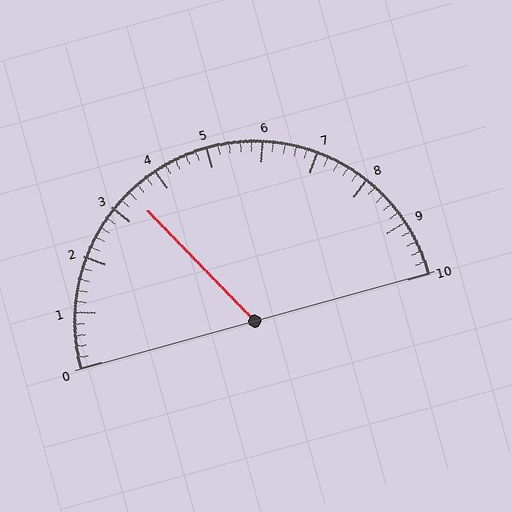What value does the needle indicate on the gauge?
The needle indicates approximately 3.4.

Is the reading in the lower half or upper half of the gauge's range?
The reading is in the lower half of the range (0 to 10).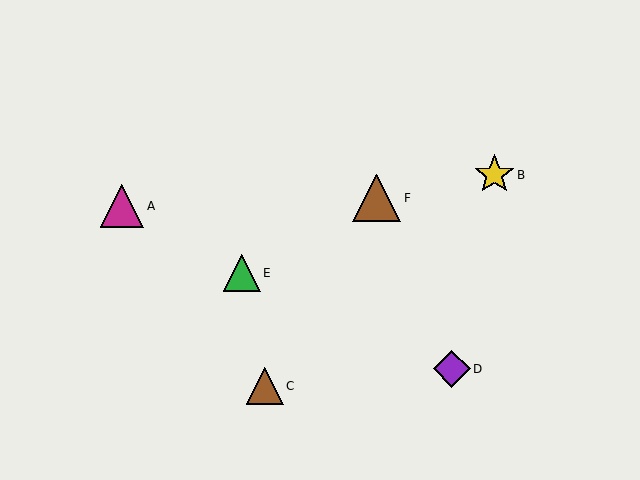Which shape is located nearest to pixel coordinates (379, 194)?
The brown triangle (labeled F) at (377, 198) is nearest to that location.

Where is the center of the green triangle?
The center of the green triangle is at (242, 273).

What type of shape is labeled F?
Shape F is a brown triangle.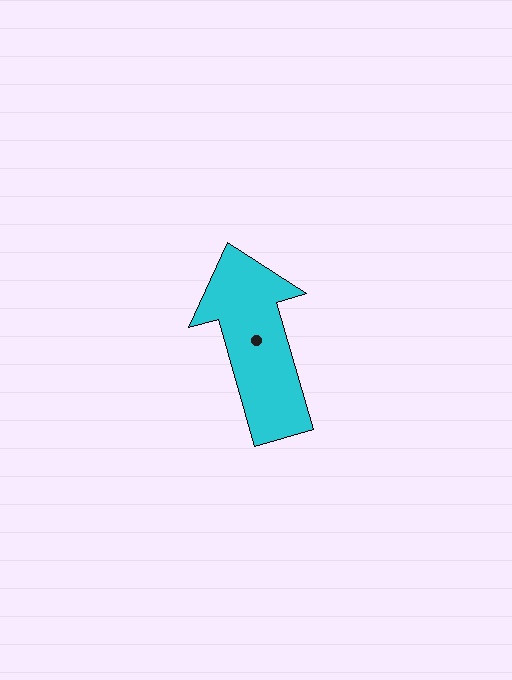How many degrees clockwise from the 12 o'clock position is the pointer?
Approximately 344 degrees.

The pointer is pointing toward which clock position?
Roughly 11 o'clock.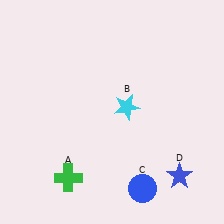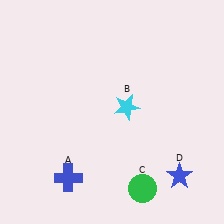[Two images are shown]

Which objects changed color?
A changed from green to blue. C changed from blue to green.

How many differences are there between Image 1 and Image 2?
There are 2 differences between the two images.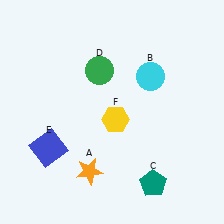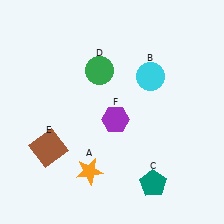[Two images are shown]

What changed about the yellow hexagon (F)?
In Image 1, F is yellow. In Image 2, it changed to purple.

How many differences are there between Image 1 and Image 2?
There are 2 differences between the two images.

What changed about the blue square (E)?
In Image 1, E is blue. In Image 2, it changed to brown.